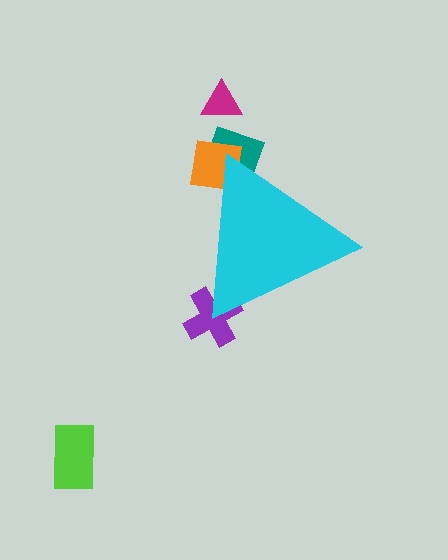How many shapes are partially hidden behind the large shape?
3 shapes are partially hidden.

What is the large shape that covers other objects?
A cyan triangle.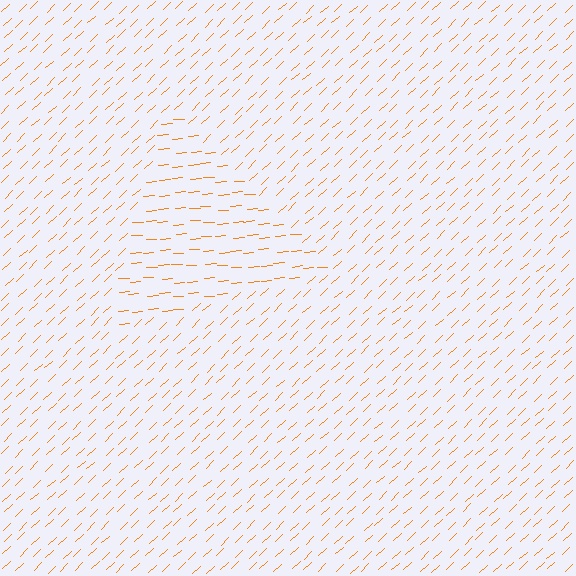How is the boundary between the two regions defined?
The boundary is defined purely by a change in line orientation (approximately 39 degrees difference). All lines are the same color and thickness.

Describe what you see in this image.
The image is filled with small orange line segments. A triangle region in the image has lines oriented differently from the surrounding lines, creating a visible texture boundary.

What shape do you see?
I see a triangle.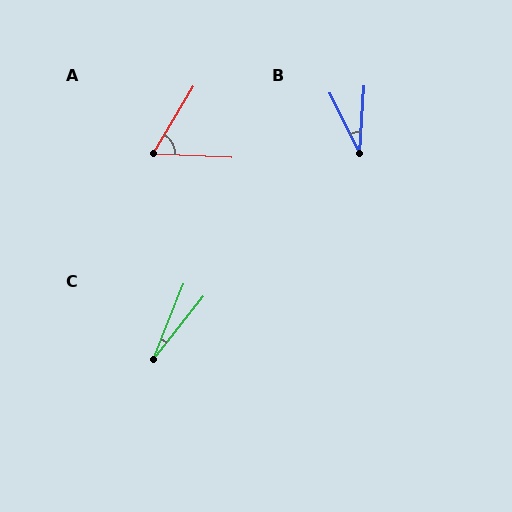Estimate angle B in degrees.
Approximately 30 degrees.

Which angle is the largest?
A, at approximately 62 degrees.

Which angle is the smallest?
C, at approximately 16 degrees.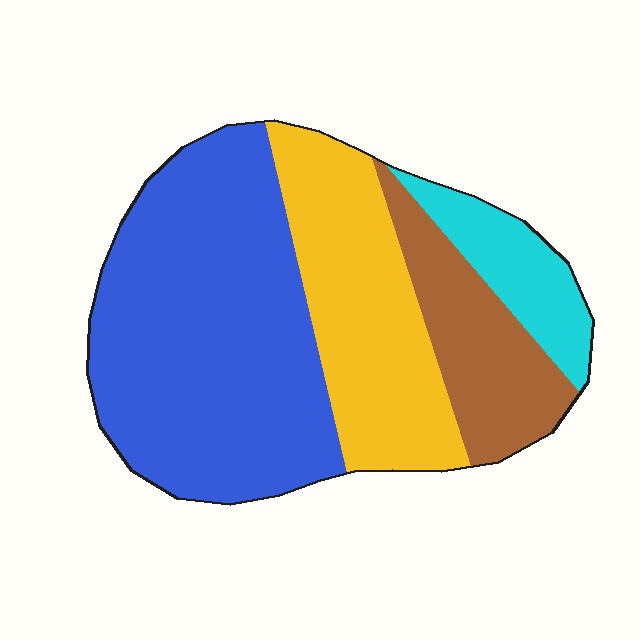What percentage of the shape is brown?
Brown covers roughly 15% of the shape.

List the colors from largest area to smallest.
From largest to smallest: blue, yellow, brown, cyan.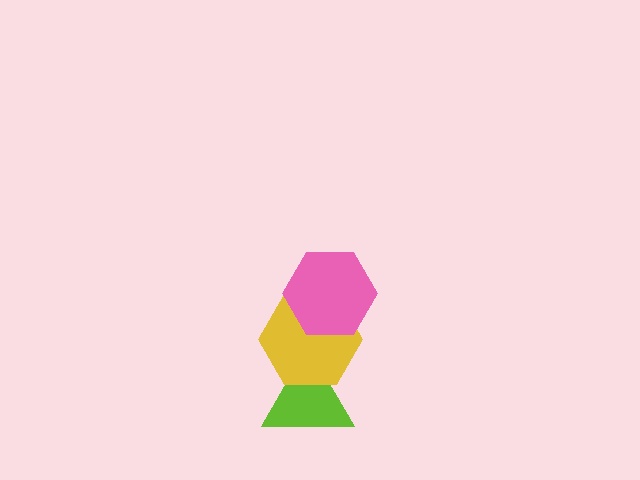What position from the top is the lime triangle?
The lime triangle is 3rd from the top.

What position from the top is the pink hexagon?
The pink hexagon is 1st from the top.